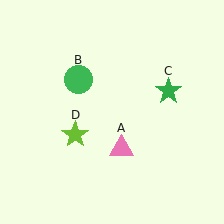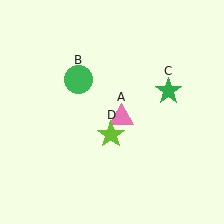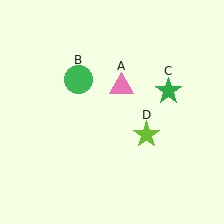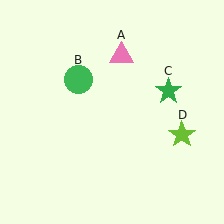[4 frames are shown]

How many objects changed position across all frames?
2 objects changed position: pink triangle (object A), lime star (object D).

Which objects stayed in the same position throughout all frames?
Green circle (object B) and green star (object C) remained stationary.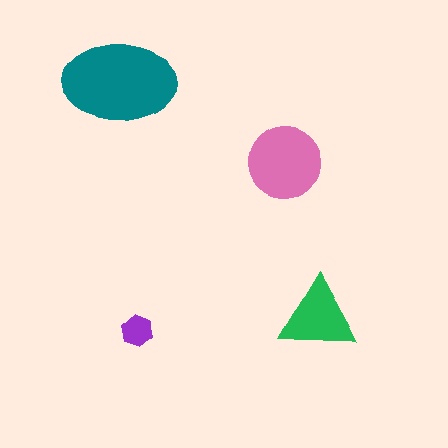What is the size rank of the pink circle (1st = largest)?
2nd.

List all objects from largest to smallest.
The teal ellipse, the pink circle, the green triangle, the purple hexagon.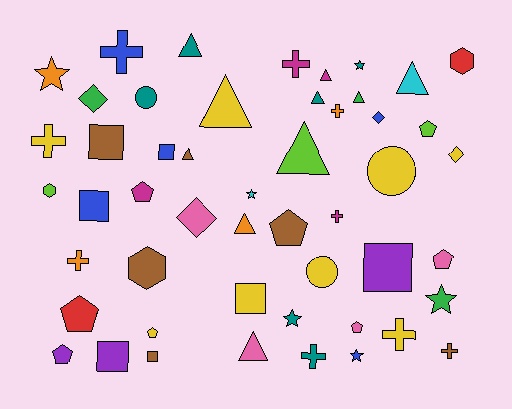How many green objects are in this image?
There are 3 green objects.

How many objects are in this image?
There are 50 objects.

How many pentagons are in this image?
There are 8 pentagons.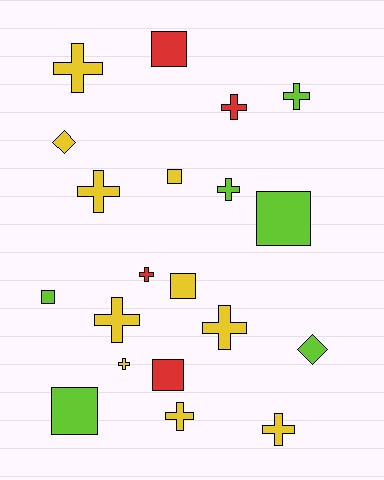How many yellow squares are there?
There are 2 yellow squares.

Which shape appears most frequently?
Cross, with 11 objects.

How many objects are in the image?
There are 20 objects.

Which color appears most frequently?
Yellow, with 10 objects.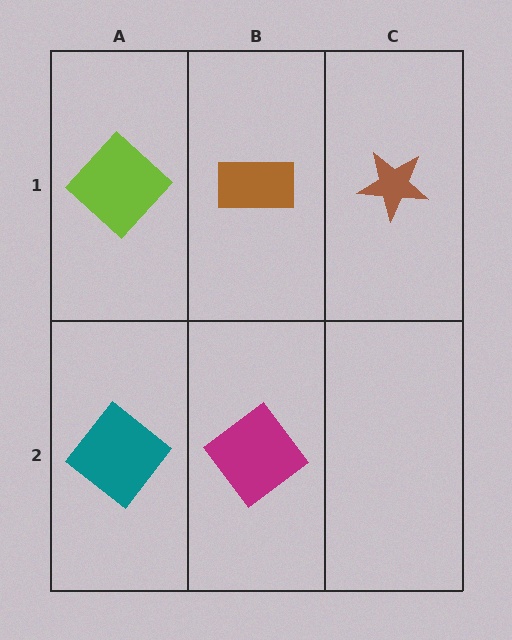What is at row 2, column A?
A teal diamond.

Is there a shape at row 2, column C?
No, that cell is empty.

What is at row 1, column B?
A brown rectangle.